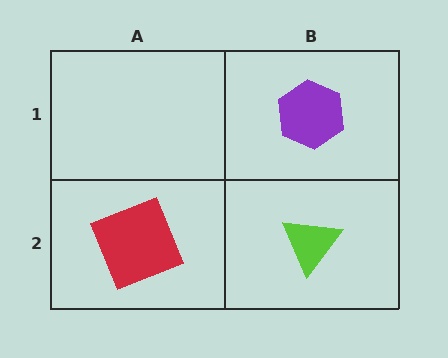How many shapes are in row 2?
2 shapes.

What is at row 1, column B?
A purple hexagon.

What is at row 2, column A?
A red square.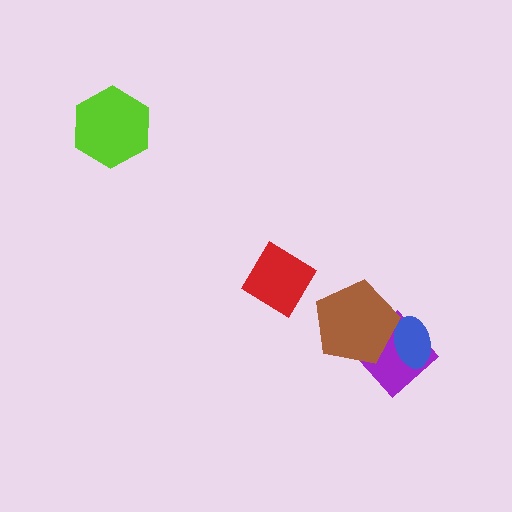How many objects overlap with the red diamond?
0 objects overlap with the red diamond.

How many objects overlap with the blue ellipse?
2 objects overlap with the blue ellipse.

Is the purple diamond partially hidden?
Yes, it is partially covered by another shape.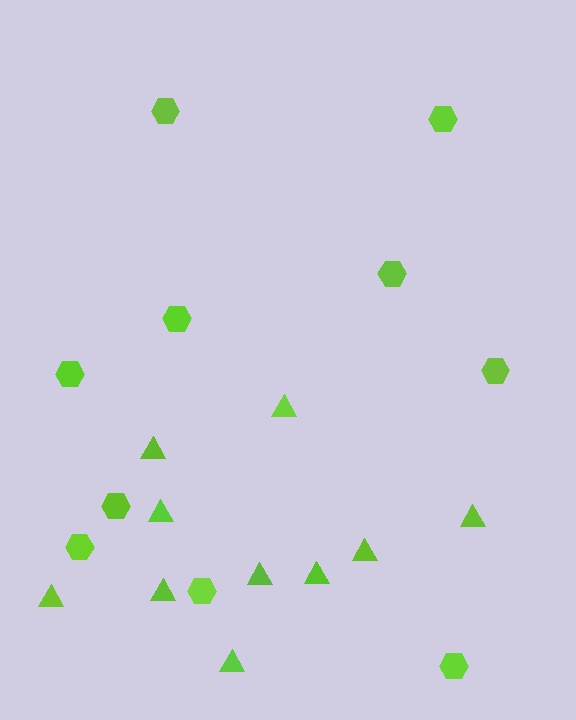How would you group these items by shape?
There are 2 groups: one group of triangles (10) and one group of hexagons (10).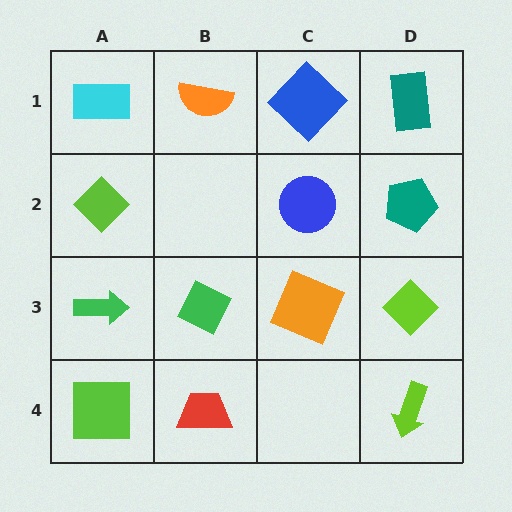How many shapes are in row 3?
4 shapes.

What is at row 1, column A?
A cyan rectangle.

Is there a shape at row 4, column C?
No, that cell is empty.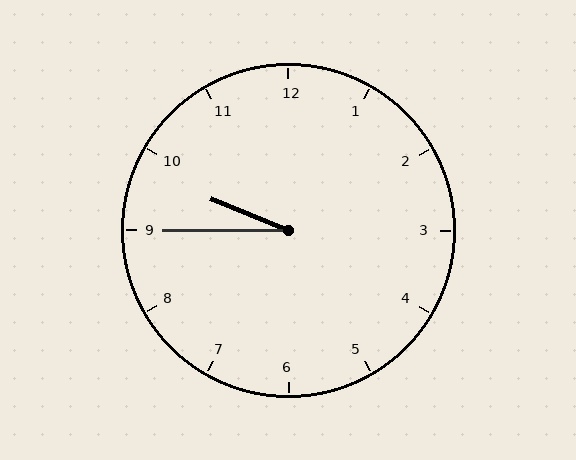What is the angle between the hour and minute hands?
Approximately 22 degrees.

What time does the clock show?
9:45.